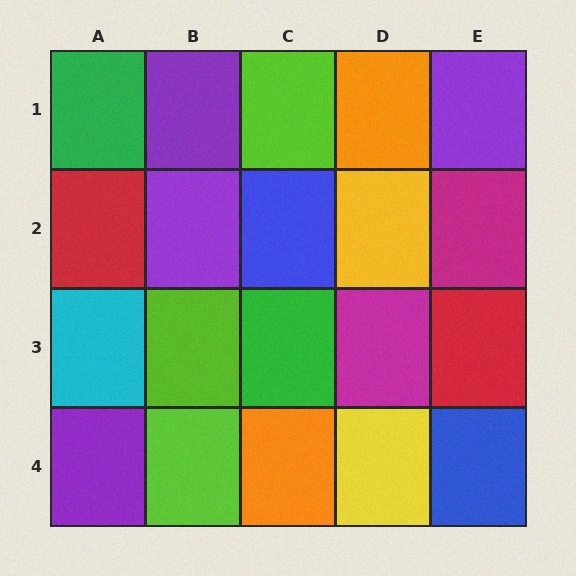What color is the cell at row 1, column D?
Orange.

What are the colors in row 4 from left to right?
Purple, lime, orange, yellow, blue.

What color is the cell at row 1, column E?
Purple.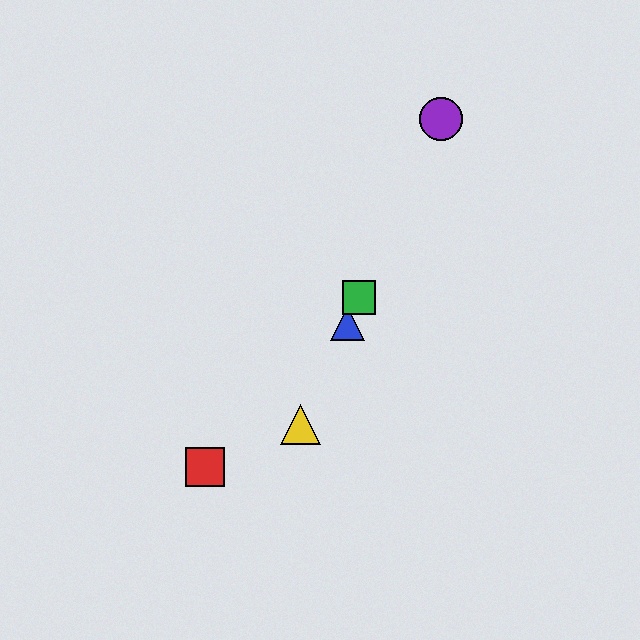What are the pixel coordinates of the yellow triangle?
The yellow triangle is at (301, 425).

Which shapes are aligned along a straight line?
The blue triangle, the green square, the yellow triangle, the purple circle are aligned along a straight line.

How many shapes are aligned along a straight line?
4 shapes (the blue triangle, the green square, the yellow triangle, the purple circle) are aligned along a straight line.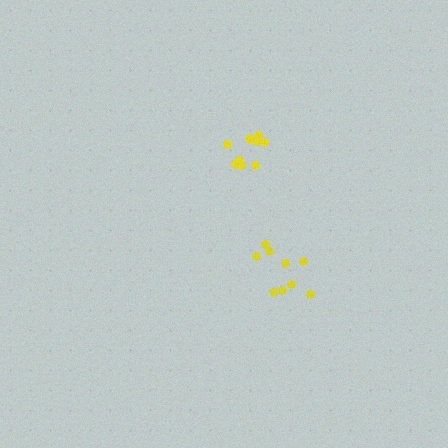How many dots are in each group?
Group 1: 9 dots, Group 2: 9 dots (18 total).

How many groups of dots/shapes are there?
There are 2 groups.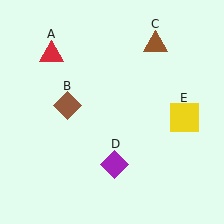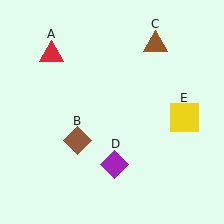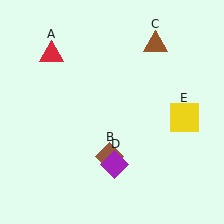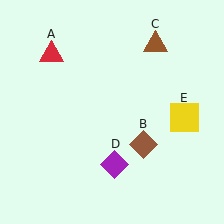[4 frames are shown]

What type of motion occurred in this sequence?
The brown diamond (object B) rotated counterclockwise around the center of the scene.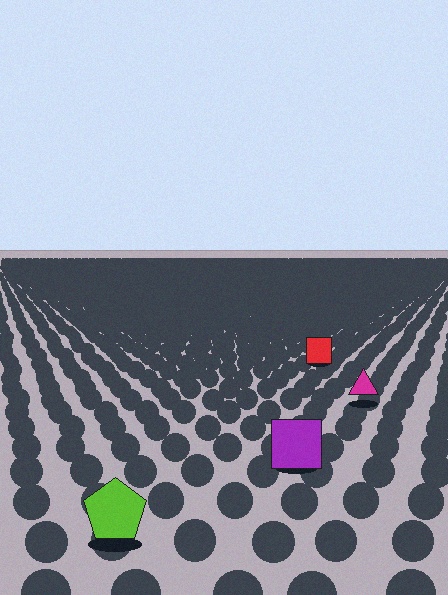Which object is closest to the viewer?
The lime pentagon is closest. The texture marks near it are larger and more spread out.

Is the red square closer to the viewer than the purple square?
No. The purple square is closer — you can tell from the texture gradient: the ground texture is coarser near it.